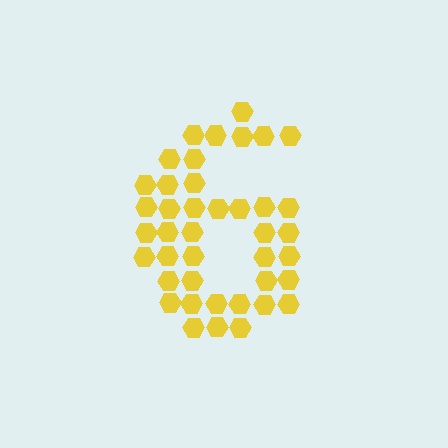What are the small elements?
The small elements are hexagons.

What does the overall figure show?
The overall figure shows the digit 6.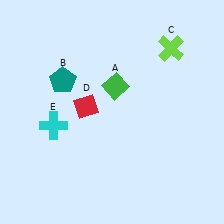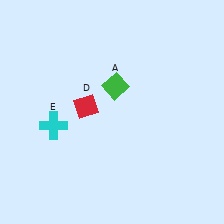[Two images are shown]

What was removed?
The teal pentagon (B), the lime cross (C) were removed in Image 2.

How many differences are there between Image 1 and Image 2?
There are 2 differences between the two images.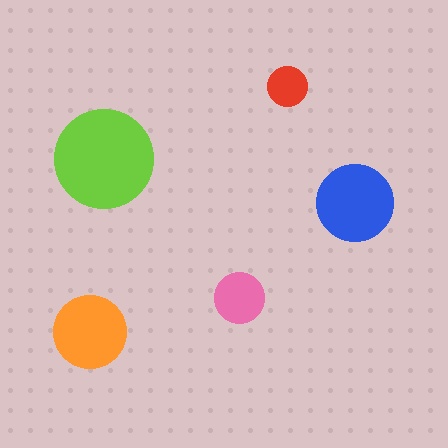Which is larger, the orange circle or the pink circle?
The orange one.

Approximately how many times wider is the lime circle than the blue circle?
About 1.5 times wider.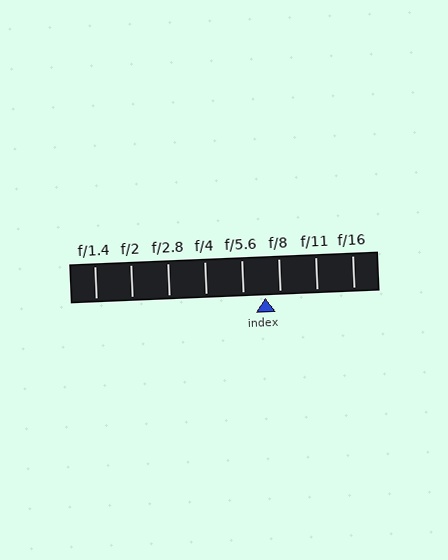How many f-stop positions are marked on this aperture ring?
There are 8 f-stop positions marked.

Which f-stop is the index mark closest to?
The index mark is closest to f/8.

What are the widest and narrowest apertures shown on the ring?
The widest aperture shown is f/1.4 and the narrowest is f/16.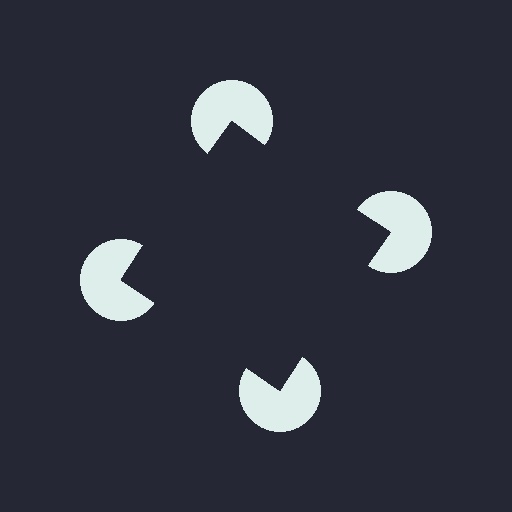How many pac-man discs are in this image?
There are 4 — one at each vertex of the illusory square.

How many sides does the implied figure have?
4 sides.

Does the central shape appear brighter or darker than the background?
It typically appears slightly darker than the background, even though no actual brightness change is drawn.